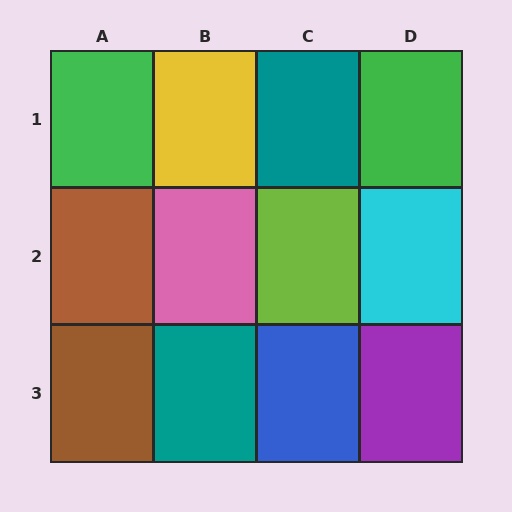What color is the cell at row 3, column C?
Blue.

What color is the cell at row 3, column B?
Teal.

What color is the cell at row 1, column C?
Teal.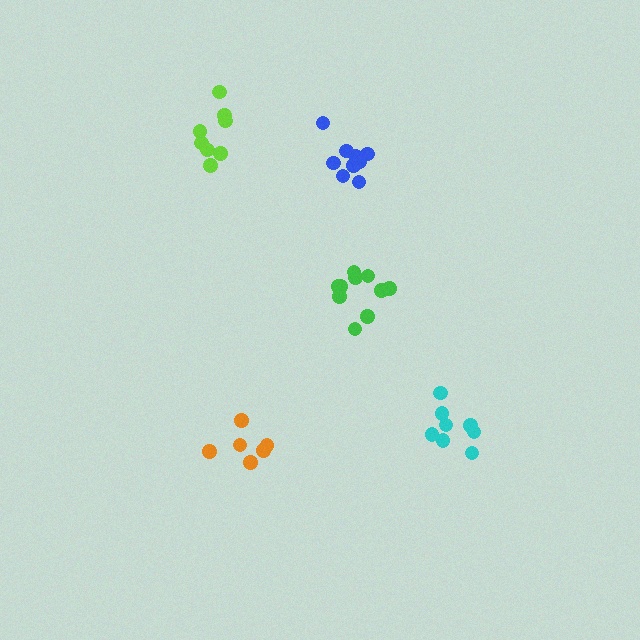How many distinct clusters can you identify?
There are 5 distinct clusters.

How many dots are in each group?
Group 1: 8 dots, Group 2: 8 dots, Group 3: 10 dots, Group 4: 6 dots, Group 5: 9 dots (41 total).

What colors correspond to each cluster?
The clusters are colored: lime, cyan, green, orange, blue.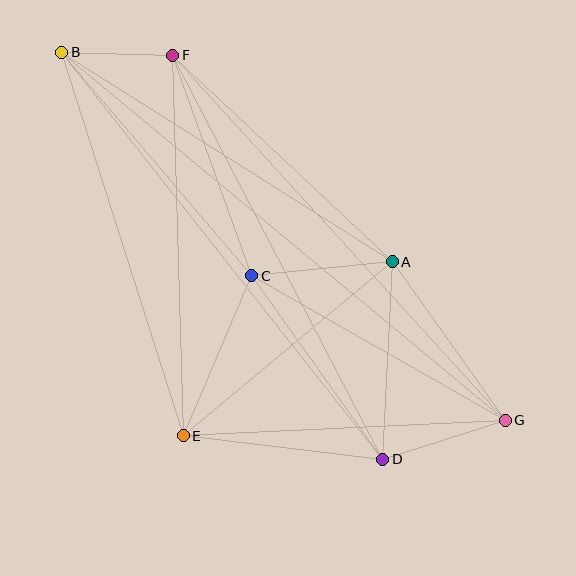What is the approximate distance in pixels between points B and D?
The distance between B and D is approximately 518 pixels.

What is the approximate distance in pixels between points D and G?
The distance between D and G is approximately 129 pixels.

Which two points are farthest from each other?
Points B and G are farthest from each other.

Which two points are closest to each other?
Points B and F are closest to each other.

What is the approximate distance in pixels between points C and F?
The distance between C and F is approximately 234 pixels.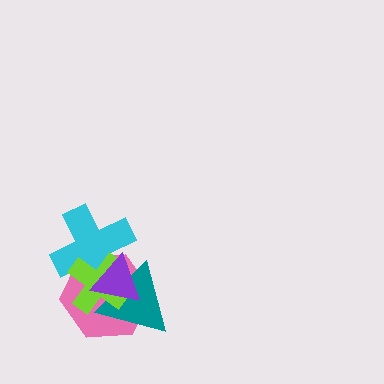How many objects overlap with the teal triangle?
4 objects overlap with the teal triangle.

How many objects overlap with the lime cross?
4 objects overlap with the lime cross.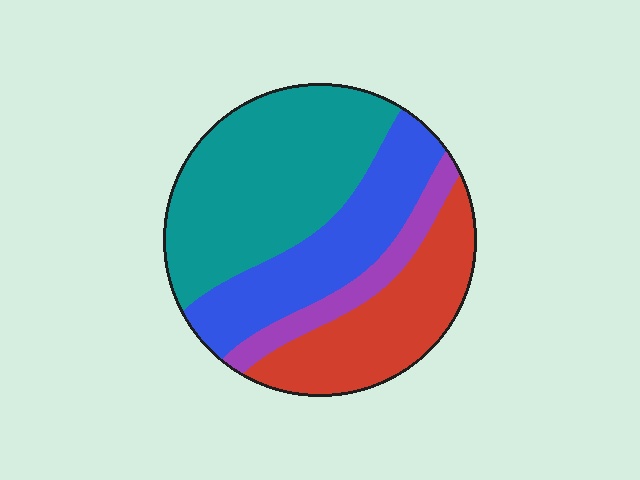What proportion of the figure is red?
Red takes up less than a quarter of the figure.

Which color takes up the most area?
Teal, at roughly 40%.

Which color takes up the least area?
Purple, at roughly 10%.